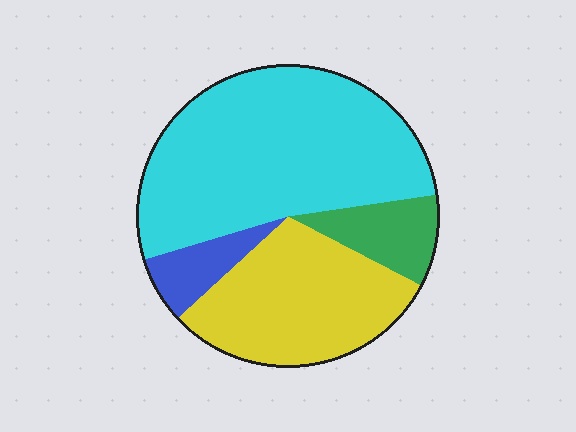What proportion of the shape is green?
Green covers around 10% of the shape.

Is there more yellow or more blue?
Yellow.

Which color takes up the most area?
Cyan, at roughly 55%.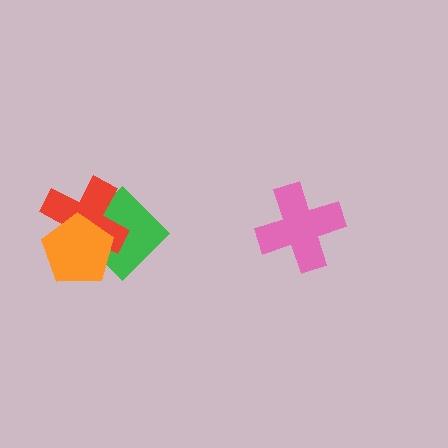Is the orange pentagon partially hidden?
No, no other shape covers it.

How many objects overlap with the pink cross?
0 objects overlap with the pink cross.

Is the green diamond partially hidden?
Yes, it is partially covered by another shape.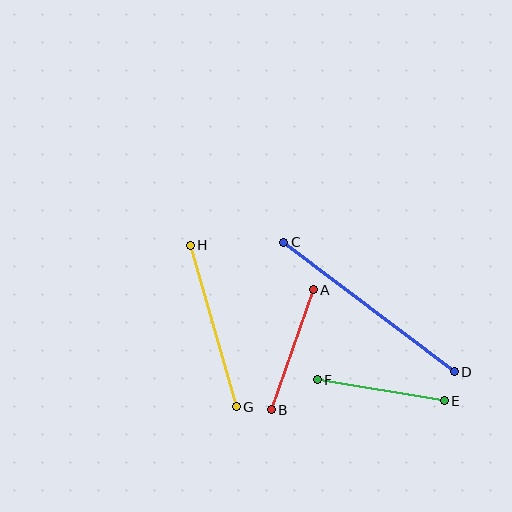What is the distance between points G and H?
The distance is approximately 168 pixels.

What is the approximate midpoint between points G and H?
The midpoint is at approximately (213, 326) pixels.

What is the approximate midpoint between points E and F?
The midpoint is at approximately (381, 390) pixels.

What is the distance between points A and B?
The distance is approximately 127 pixels.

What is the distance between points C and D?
The distance is approximately 214 pixels.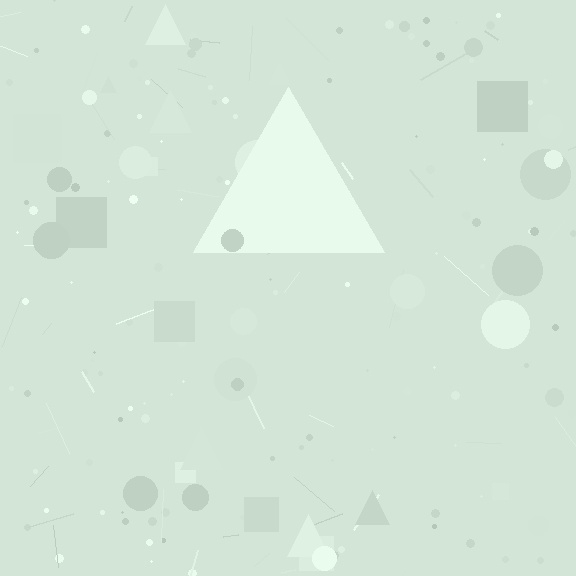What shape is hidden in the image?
A triangle is hidden in the image.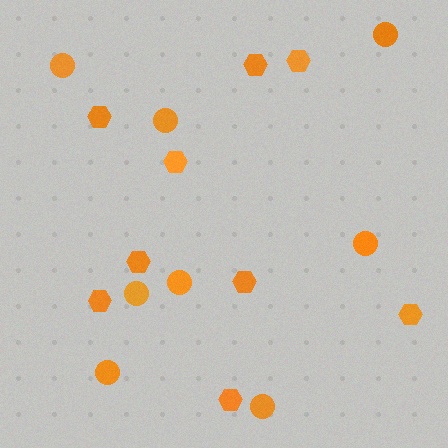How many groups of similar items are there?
There are 2 groups: one group of circles (8) and one group of hexagons (9).